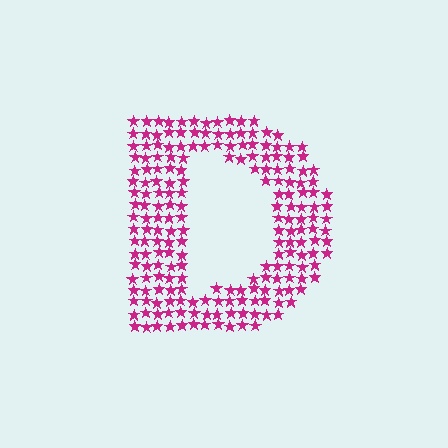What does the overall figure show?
The overall figure shows the letter D.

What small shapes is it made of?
It is made of small stars.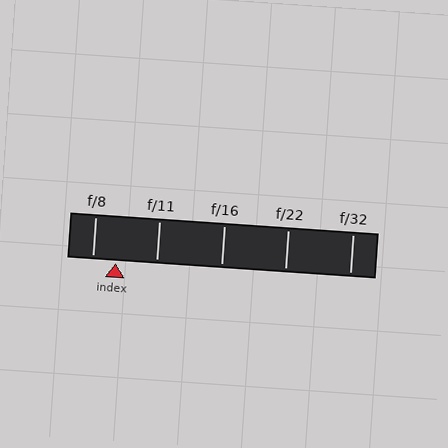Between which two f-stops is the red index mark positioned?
The index mark is between f/8 and f/11.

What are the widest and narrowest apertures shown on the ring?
The widest aperture shown is f/8 and the narrowest is f/32.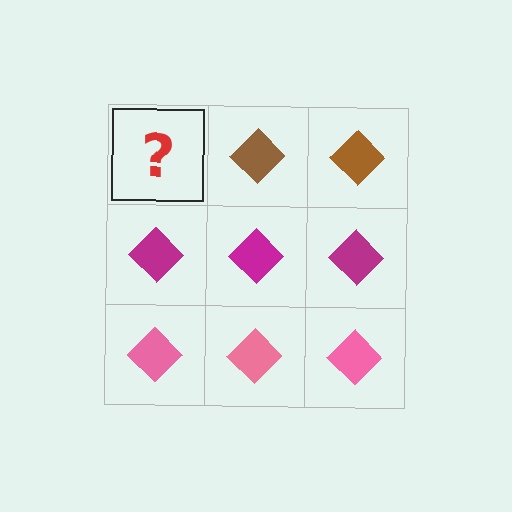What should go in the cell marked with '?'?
The missing cell should contain a brown diamond.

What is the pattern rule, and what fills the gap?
The rule is that each row has a consistent color. The gap should be filled with a brown diamond.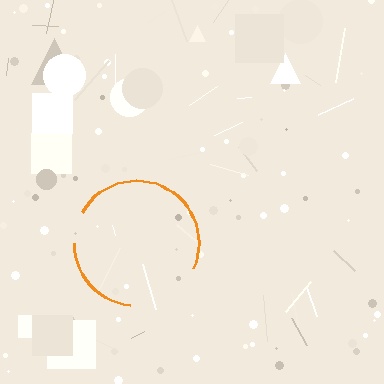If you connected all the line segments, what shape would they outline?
They would outline a circle.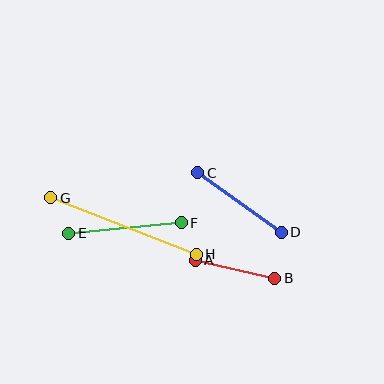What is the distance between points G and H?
The distance is approximately 156 pixels.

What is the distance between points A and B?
The distance is approximately 81 pixels.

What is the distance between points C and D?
The distance is approximately 102 pixels.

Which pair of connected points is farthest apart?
Points G and H are farthest apart.